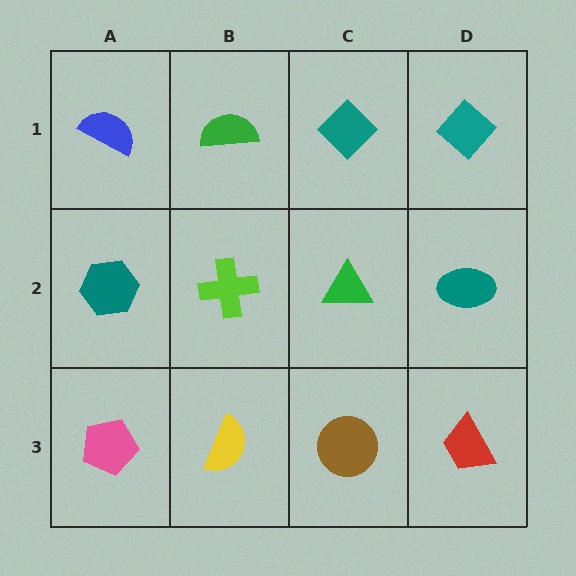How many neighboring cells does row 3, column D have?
2.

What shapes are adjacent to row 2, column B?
A green semicircle (row 1, column B), a yellow semicircle (row 3, column B), a teal hexagon (row 2, column A), a green triangle (row 2, column C).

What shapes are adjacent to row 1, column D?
A teal ellipse (row 2, column D), a teal diamond (row 1, column C).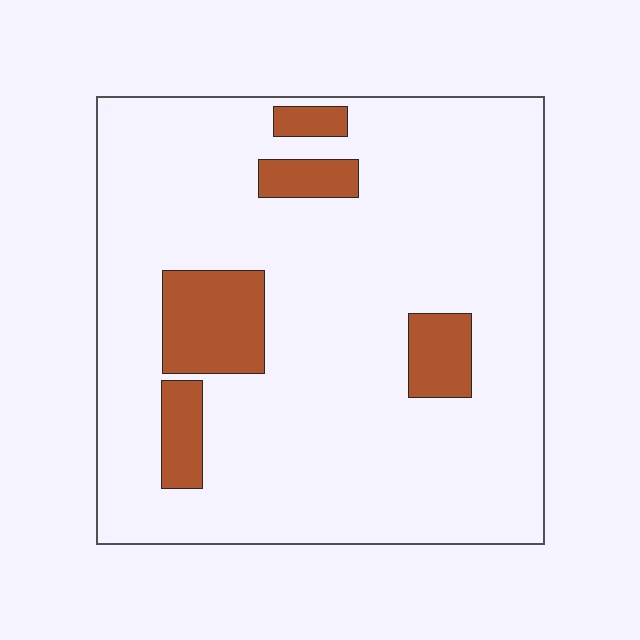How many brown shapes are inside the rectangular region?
5.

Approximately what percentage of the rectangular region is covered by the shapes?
Approximately 15%.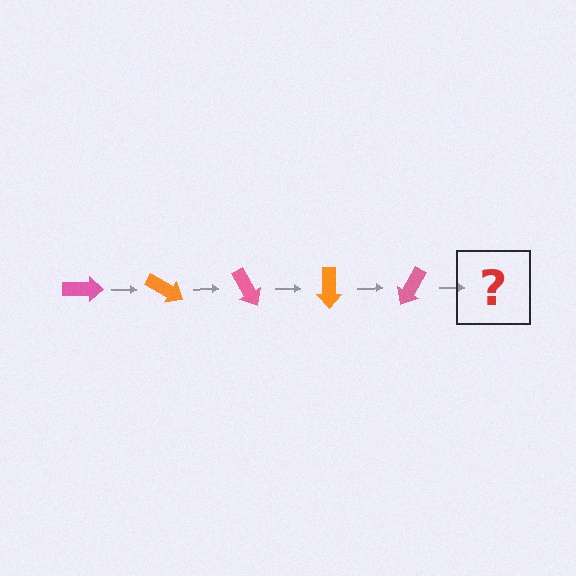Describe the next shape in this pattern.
It should be an orange arrow, rotated 150 degrees from the start.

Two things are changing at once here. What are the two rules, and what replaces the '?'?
The two rules are that it rotates 30 degrees each step and the color cycles through pink and orange. The '?' should be an orange arrow, rotated 150 degrees from the start.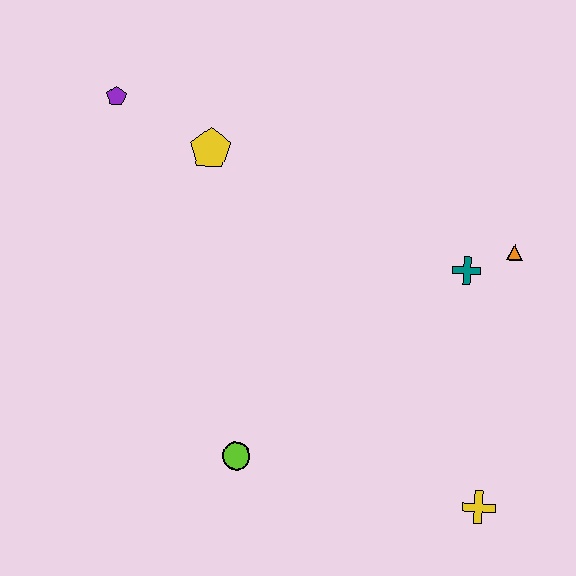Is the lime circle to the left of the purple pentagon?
No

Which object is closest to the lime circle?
The yellow cross is closest to the lime circle.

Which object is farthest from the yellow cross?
The purple pentagon is farthest from the yellow cross.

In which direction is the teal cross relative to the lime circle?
The teal cross is to the right of the lime circle.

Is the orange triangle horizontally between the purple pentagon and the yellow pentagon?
No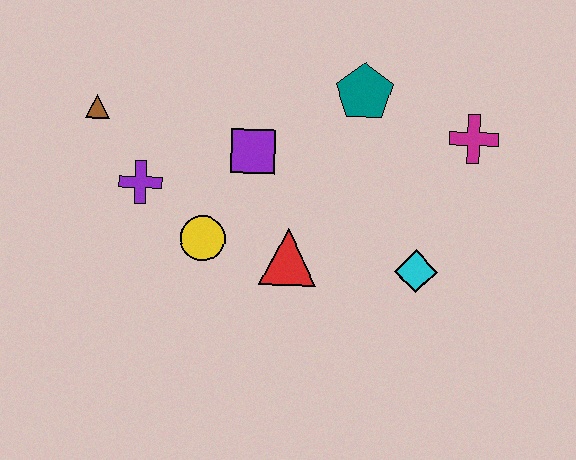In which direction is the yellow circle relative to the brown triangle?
The yellow circle is below the brown triangle.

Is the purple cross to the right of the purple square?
No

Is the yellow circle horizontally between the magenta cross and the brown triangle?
Yes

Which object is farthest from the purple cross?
The magenta cross is farthest from the purple cross.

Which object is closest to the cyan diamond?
The red triangle is closest to the cyan diamond.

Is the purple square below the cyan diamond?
No